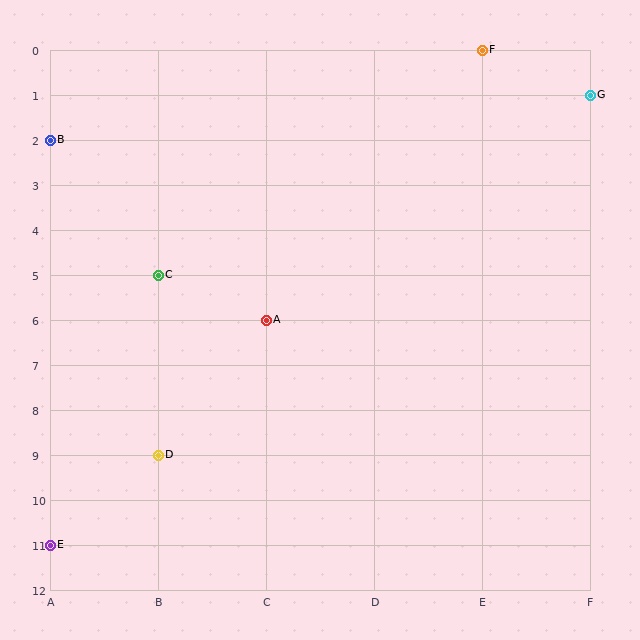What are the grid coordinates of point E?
Point E is at grid coordinates (A, 11).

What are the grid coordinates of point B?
Point B is at grid coordinates (A, 2).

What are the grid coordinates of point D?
Point D is at grid coordinates (B, 9).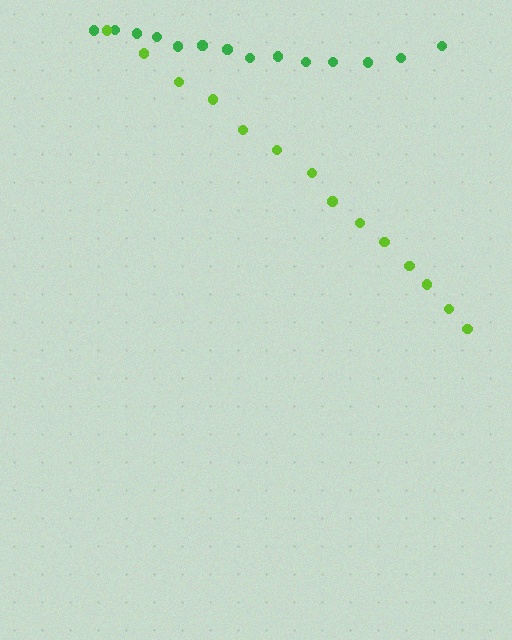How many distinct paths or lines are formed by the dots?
There are 2 distinct paths.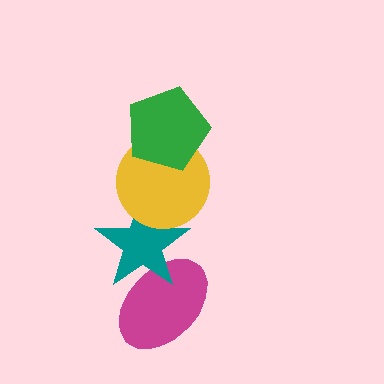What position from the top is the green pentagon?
The green pentagon is 1st from the top.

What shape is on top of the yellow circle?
The green pentagon is on top of the yellow circle.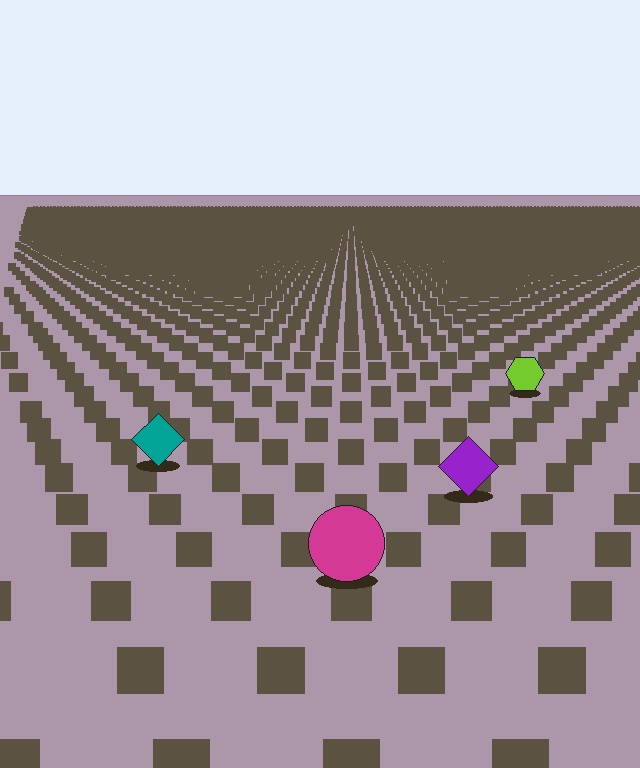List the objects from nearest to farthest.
From nearest to farthest: the magenta circle, the purple diamond, the teal diamond, the lime hexagon.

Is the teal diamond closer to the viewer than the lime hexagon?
Yes. The teal diamond is closer — you can tell from the texture gradient: the ground texture is coarser near it.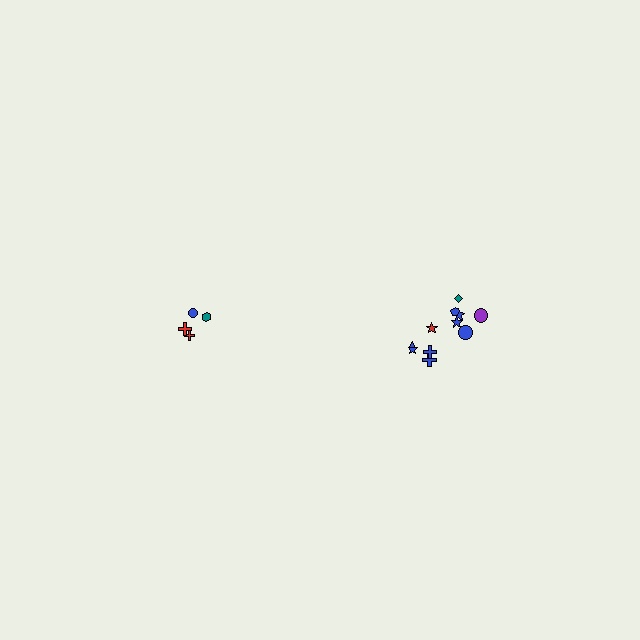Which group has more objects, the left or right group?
The right group.